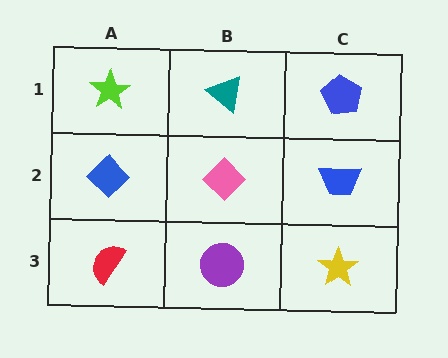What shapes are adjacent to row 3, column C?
A blue trapezoid (row 2, column C), a purple circle (row 3, column B).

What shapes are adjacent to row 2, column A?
A lime star (row 1, column A), a red semicircle (row 3, column A), a pink diamond (row 2, column B).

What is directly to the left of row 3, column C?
A purple circle.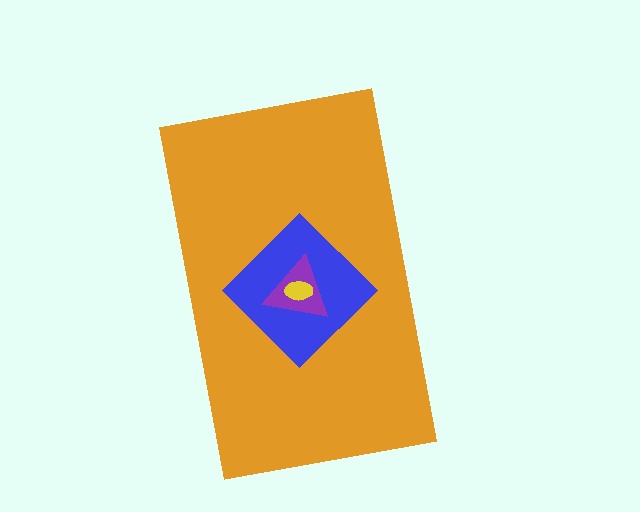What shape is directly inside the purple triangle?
The yellow ellipse.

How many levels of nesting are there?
4.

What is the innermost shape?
The yellow ellipse.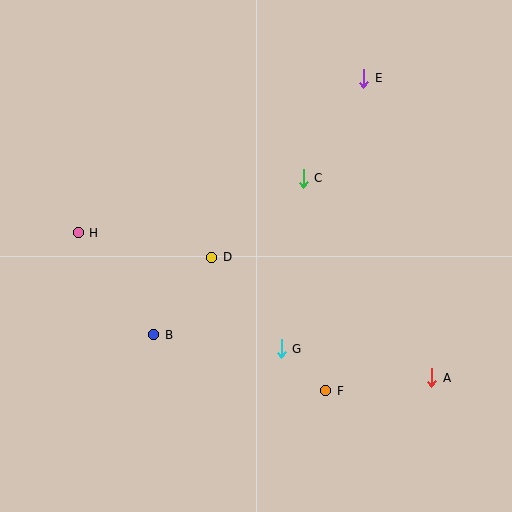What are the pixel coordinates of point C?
Point C is at (303, 178).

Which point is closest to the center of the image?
Point D at (212, 257) is closest to the center.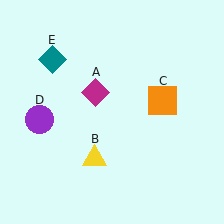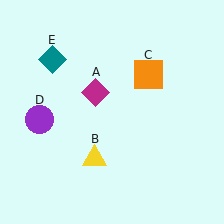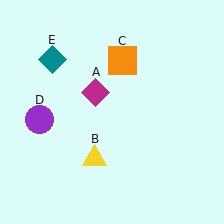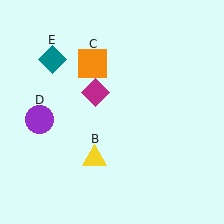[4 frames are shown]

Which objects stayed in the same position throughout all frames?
Magenta diamond (object A) and yellow triangle (object B) and purple circle (object D) and teal diamond (object E) remained stationary.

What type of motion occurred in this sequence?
The orange square (object C) rotated counterclockwise around the center of the scene.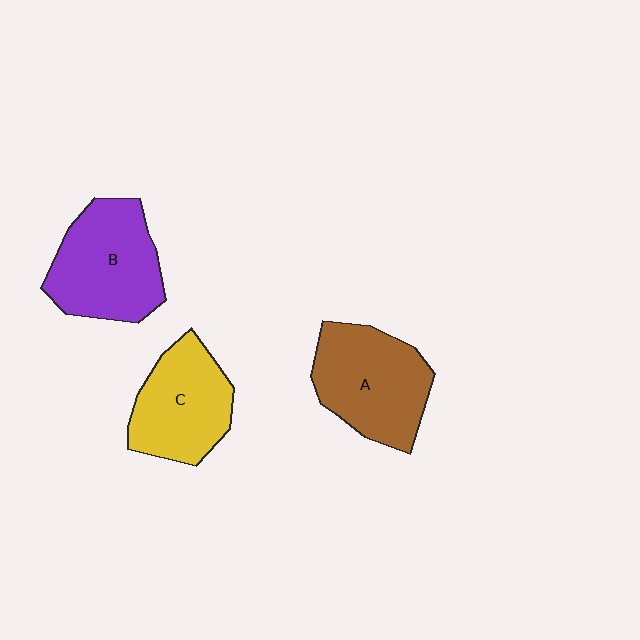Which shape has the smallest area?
Shape C (yellow).